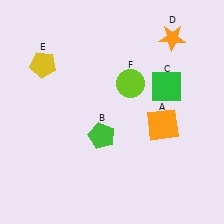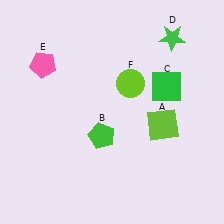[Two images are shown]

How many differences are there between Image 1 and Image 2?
There are 3 differences between the two images.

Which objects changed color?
A changed from orange to lime. D changed from orange to green. E changed from yellow to pink.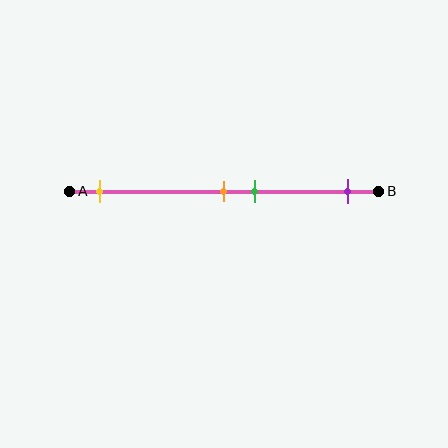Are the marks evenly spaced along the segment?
No, the marks are not evenly spaced.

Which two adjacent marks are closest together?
The orange and green marks are the closest adjacent pair.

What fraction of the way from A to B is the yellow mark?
The yellow mark is approximately 10% (0.1) of the way from A to B.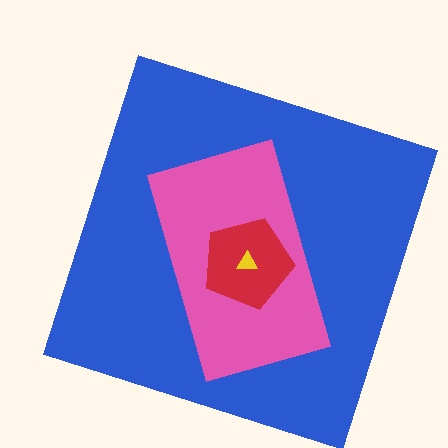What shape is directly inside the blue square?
The pink rectangle.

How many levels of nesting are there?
4.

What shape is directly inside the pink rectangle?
The red pentagon.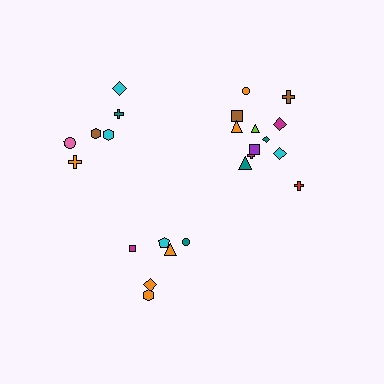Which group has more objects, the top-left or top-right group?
The top-right group.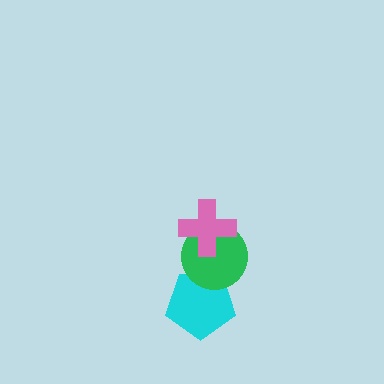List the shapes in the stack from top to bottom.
From top to bottom: the pink cross, the green circle, the cyan pentagon.